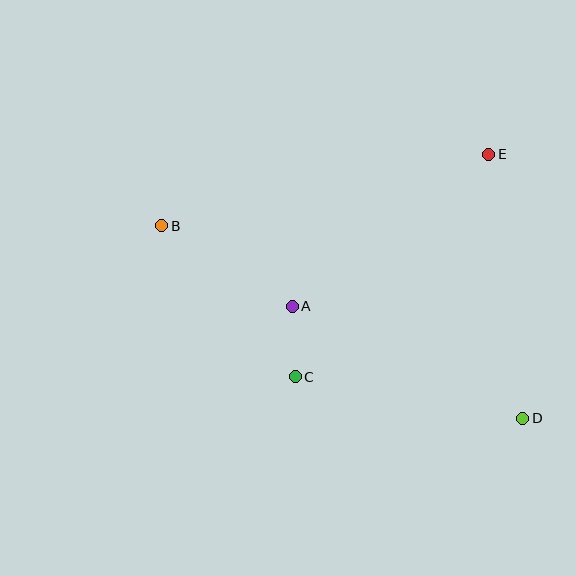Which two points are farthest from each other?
Points B and D are farthest from each other.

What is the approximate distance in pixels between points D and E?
The distance between D and E is approximately 266 pixels.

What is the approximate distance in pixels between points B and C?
The distance between B and C is approximately 201 pixels.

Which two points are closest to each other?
Points A and C are closest to each other.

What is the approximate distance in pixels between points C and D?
The distance between C and D is approximately 231 pixels.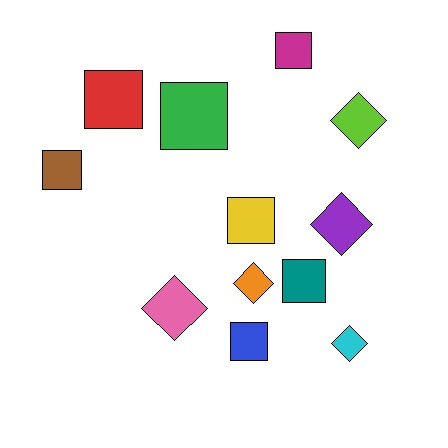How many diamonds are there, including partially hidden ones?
There are 5 diamonds.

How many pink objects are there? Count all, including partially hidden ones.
There is 1 pink object.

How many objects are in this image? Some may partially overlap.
There are 12 objects.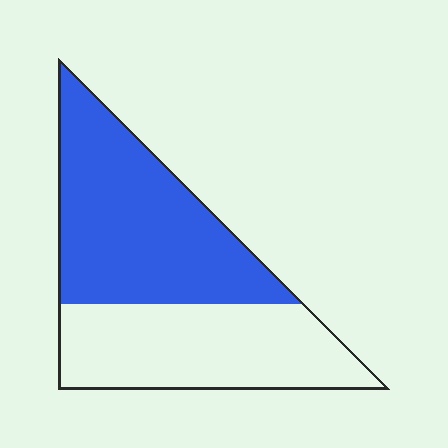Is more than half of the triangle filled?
Yes.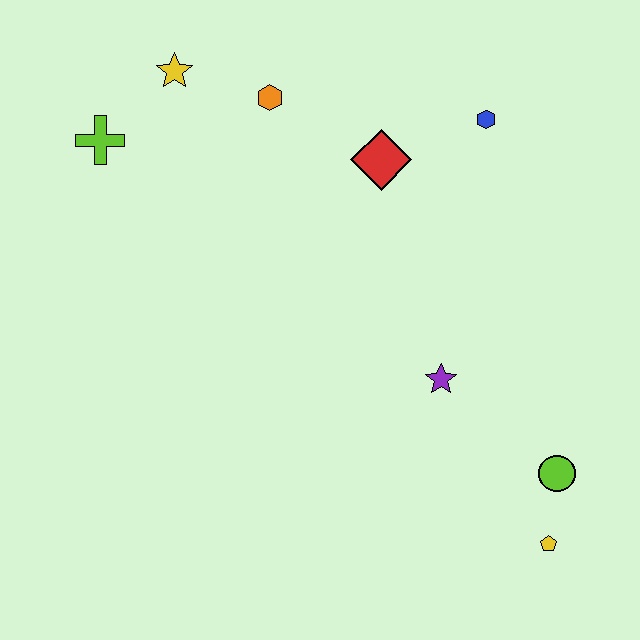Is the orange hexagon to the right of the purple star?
No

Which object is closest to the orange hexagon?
The yellow star is closest to the orange hexagon.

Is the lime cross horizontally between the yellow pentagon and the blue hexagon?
No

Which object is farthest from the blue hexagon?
The yellow pentagon is farthest from the blue hexagon.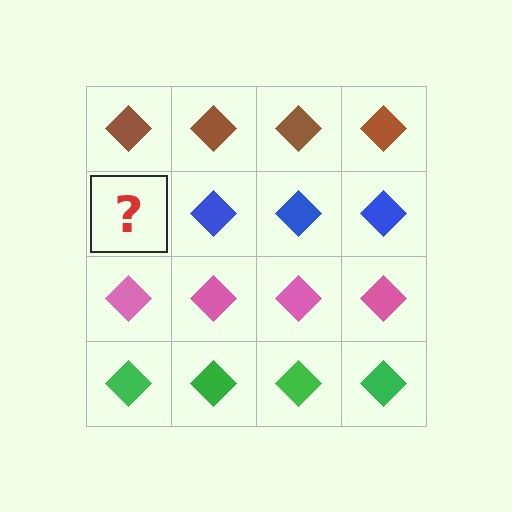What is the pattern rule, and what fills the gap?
The rule is that each row has a consistent color. The gap should be filled with a blue diamond.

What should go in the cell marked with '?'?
The missing cell should contain a blue diamond.